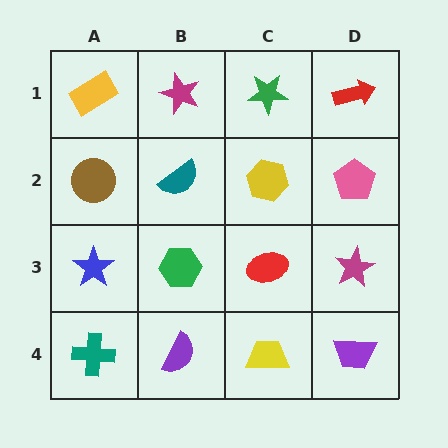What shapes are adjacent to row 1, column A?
A brown circle (row 2, column A), a magenta star (row 1, column B).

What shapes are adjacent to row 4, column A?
A blue star (row 3, column A), a purple semicircle (row 4, column B).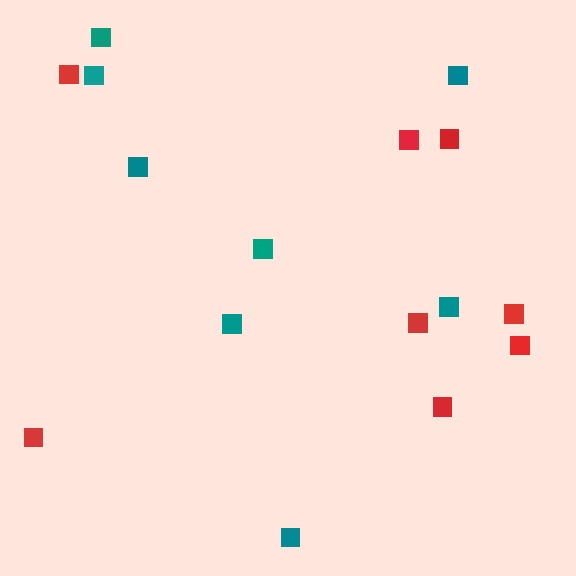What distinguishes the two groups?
There are 2 groups: one group of teal squares (8) and one group of red squares (8).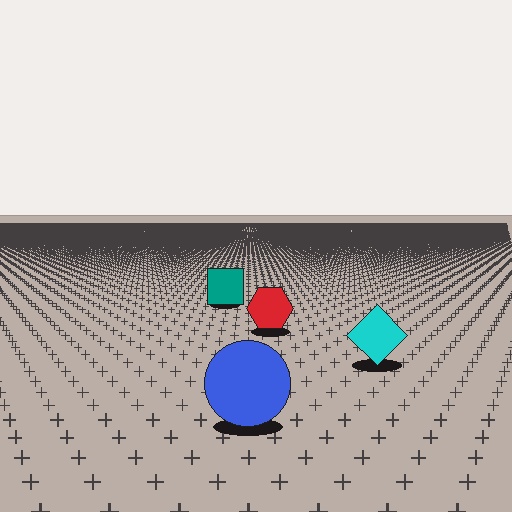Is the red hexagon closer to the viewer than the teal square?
Yes. The red hexagon is closer — you can tell from the texture gradient: the ground texture is coarser near it.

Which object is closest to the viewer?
The blue circle is closest. The texture marks near it are larger and more spread out.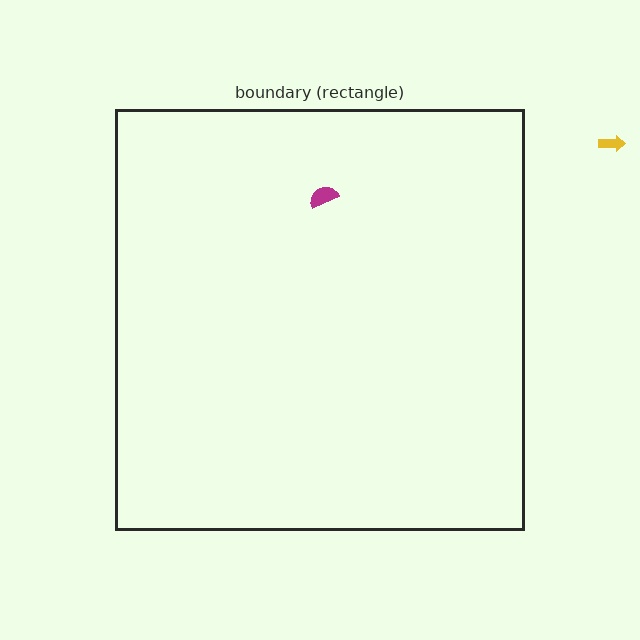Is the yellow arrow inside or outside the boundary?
Outside.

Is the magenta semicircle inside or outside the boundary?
Inside.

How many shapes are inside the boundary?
1 inside, 1 outside.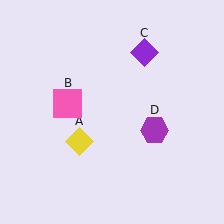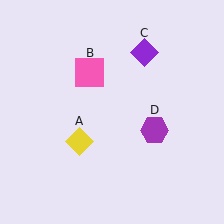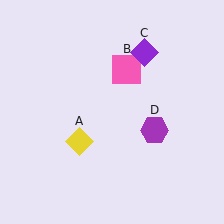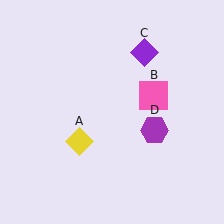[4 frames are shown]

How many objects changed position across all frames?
1 object changed position: pink square (object B).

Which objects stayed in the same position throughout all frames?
Yellow diamond (object A) and purple diamond (object C) and purple hexagon (object D) remained stationary.